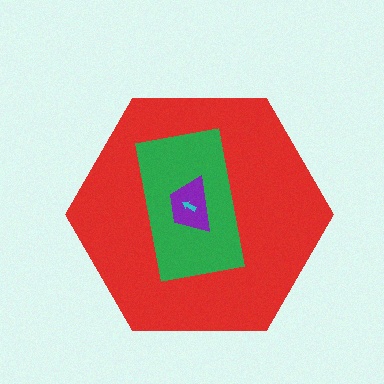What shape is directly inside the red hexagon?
The green rectangle.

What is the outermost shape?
The red hexagon.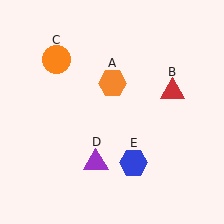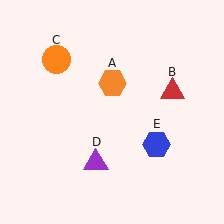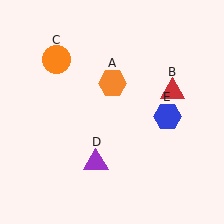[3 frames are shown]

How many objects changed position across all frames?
1 object changed position: blue hexagon (object E).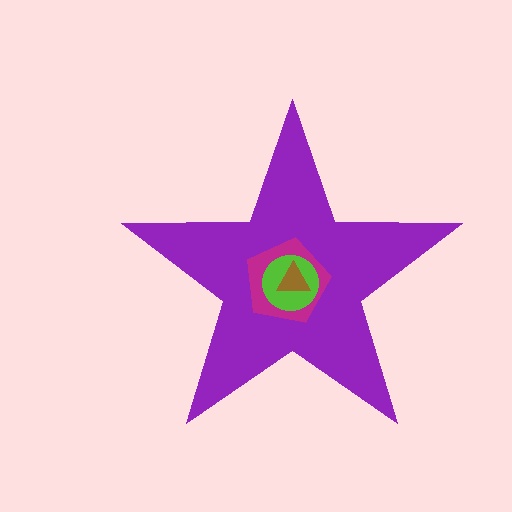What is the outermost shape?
The purple star.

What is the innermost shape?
The brown triangle.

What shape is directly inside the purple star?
The magenta pentagon.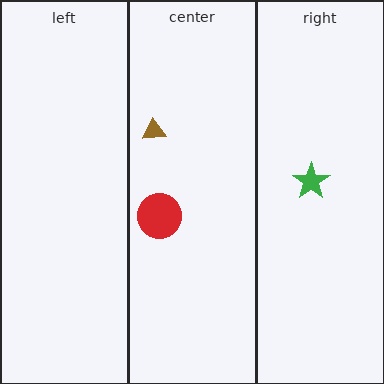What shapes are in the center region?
The red circle, the brown triangle.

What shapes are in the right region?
The green star.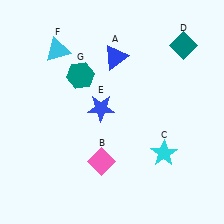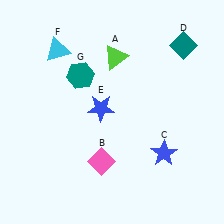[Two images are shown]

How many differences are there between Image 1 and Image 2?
There are 2 differences between the two images.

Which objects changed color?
A changed from blue to lime. C changed from cyan to blue.